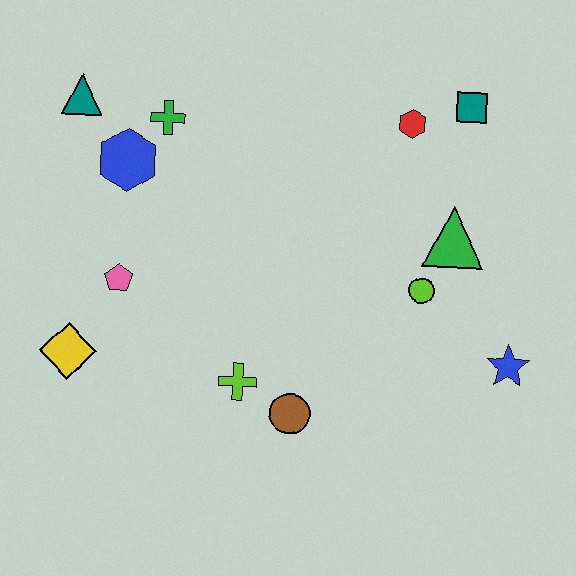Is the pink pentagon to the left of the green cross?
Yes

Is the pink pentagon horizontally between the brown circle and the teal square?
No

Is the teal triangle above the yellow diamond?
Yes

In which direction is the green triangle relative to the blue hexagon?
The green triangle is to the right of the blue hexagon.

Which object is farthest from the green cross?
The blue star is farthest from the green cross.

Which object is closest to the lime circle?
The green triangle is closest to the lime circle.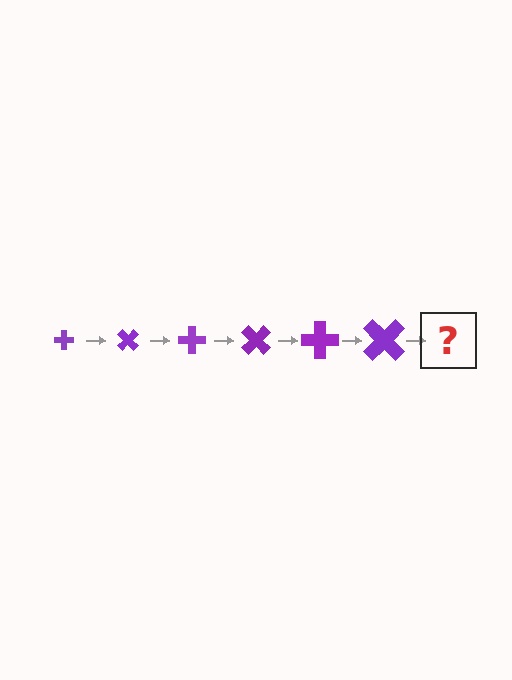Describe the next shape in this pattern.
It should be a cross, larger than the previous one and rotated 270 degrees from the start.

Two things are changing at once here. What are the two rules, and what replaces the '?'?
The two rules are that the cross grows larger each step and it rotates 45 degrees each step. The '?' should be a cross, larger than the previous one and rotated 270 degrees from the start.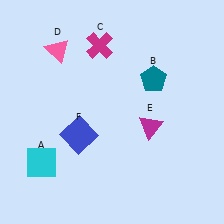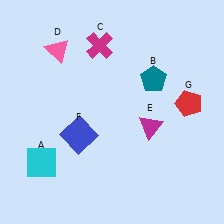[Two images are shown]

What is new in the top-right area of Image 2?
A red pentagon (G) was added in the top-right area of Image 2.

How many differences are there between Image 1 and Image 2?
There is 1 difference between the two images.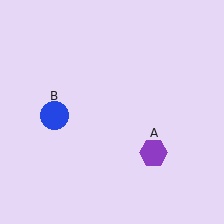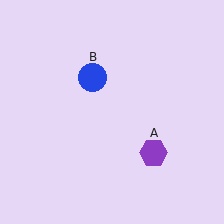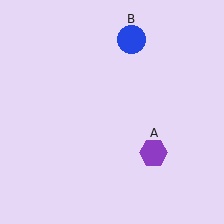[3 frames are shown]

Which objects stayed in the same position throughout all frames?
Purple hexagon (object A) remained stationary.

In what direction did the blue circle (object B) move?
The blue circle (object B) moved up and to the right.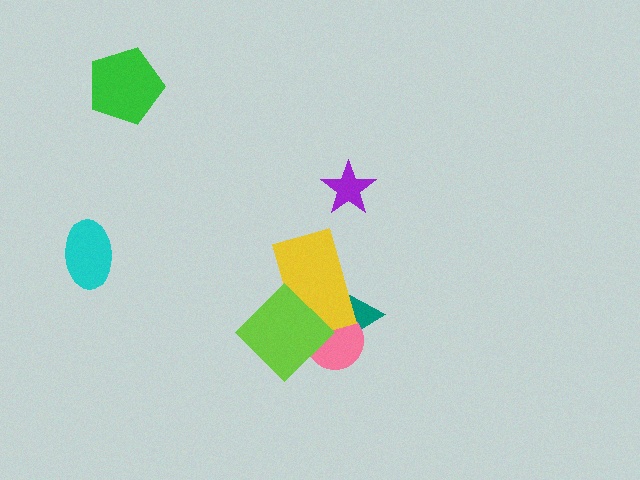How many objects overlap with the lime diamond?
3 objects overlap with the lime diamond.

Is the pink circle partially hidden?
Yes, it is partially covered by another shape.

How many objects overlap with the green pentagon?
0 objects overlap with the green pentagon.